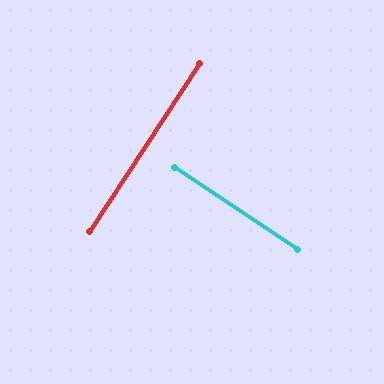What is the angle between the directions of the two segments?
Approximately 90 degrees.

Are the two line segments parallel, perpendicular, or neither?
Perpendicular — they meet at approximately 90°.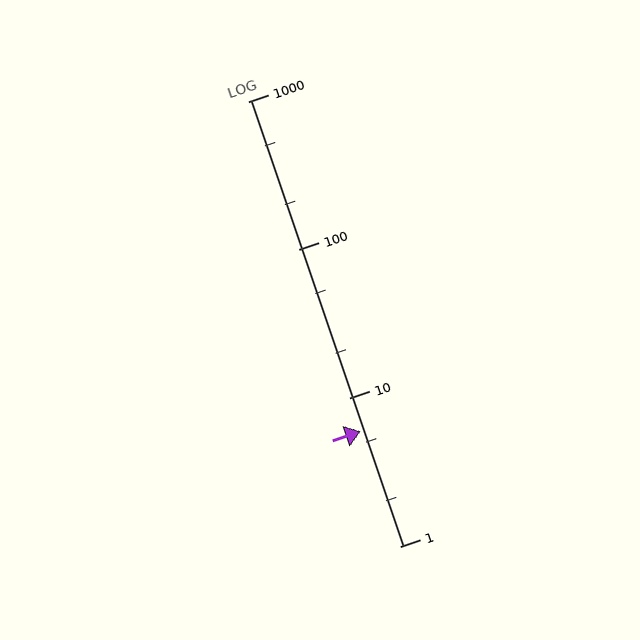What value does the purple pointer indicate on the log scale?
The pointer indicates approximately 6.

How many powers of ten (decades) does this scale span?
The scale spans 3 decades, from 1 to 1000.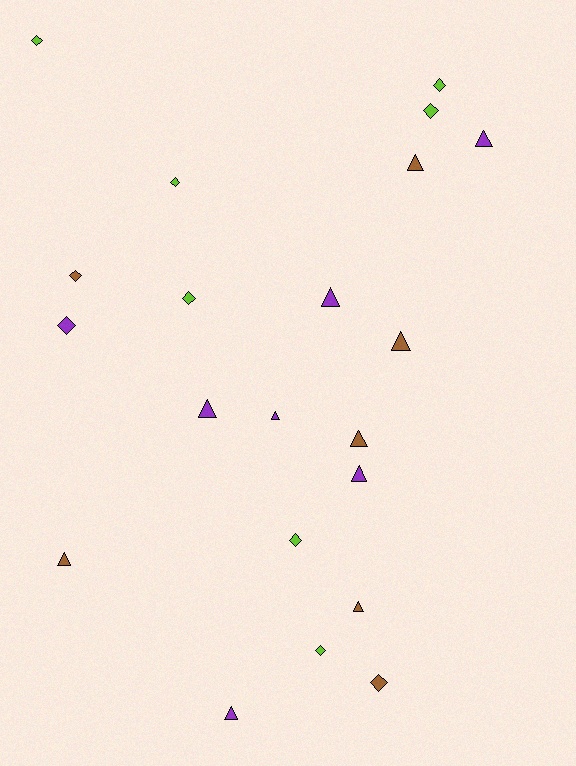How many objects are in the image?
There are 21 objects.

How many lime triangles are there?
There are no lime triangles.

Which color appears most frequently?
Purple, with 7 objects.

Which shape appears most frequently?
Triangle, with 11 objects.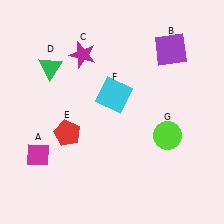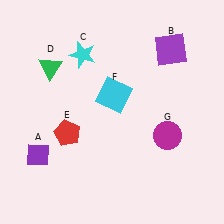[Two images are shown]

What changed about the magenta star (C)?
In Image 1, C is magenta. In Image 2, it changed to cyan.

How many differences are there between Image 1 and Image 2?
There are 3 differences between the two images.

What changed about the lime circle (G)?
In Image 1, G is lime. In Image 2, it changed to magenta.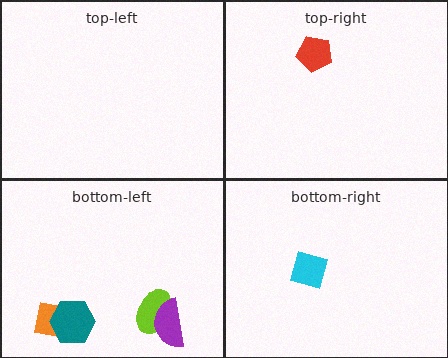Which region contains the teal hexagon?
The bottom-left region.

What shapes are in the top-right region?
The red pentagon.